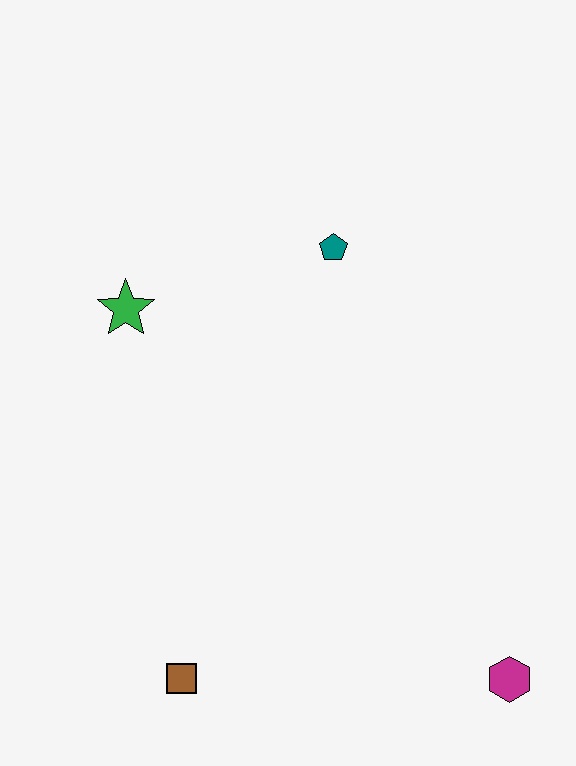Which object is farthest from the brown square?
The teal pentagon is farthest from the brown square.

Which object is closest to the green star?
The teal pentagon is closest to the green star.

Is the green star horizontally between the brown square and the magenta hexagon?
No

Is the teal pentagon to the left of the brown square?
No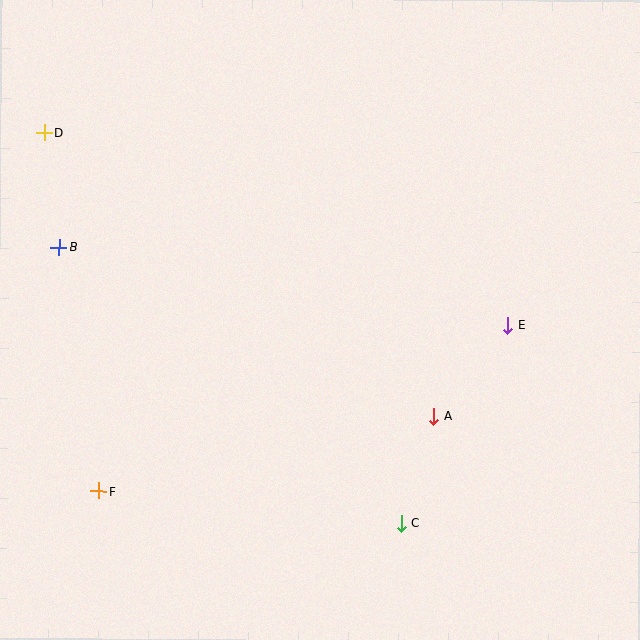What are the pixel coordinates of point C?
Point C is at (401, 523).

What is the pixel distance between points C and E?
The distance between C and E is 224 pixels.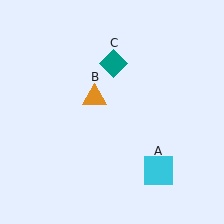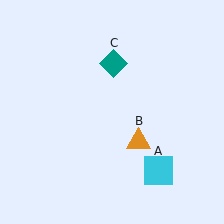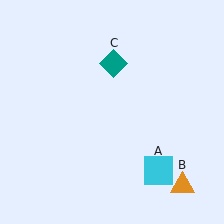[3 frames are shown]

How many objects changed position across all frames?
1 object changed position: orange triangle (object B).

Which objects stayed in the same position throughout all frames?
Cyan square (object A) and teal diamond (object C) remained stationary.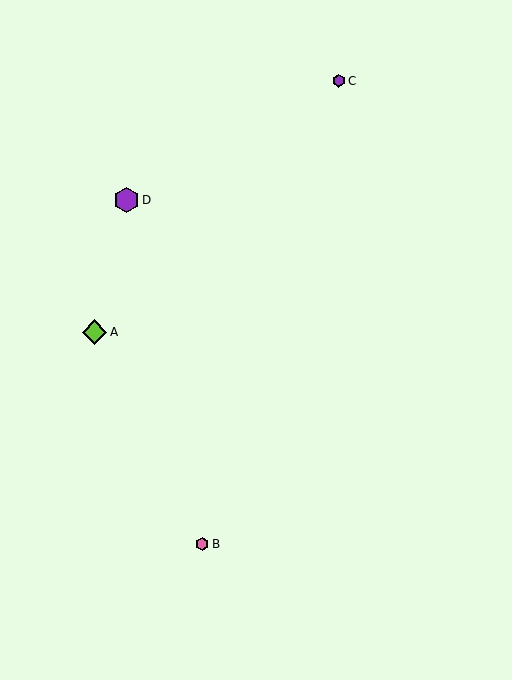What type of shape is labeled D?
Shape D is a purple hexagon.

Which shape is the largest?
The purple hexagon (labeled D) is the largest.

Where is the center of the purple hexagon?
The center of the purple hexagon is at (339, 81).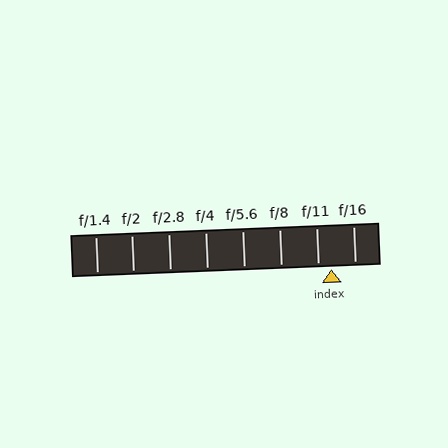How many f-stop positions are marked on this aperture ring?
There are 8 f-stop positions marked.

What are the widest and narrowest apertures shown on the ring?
The widest aperture shown is f/1.4 and the narrowest is f/16.